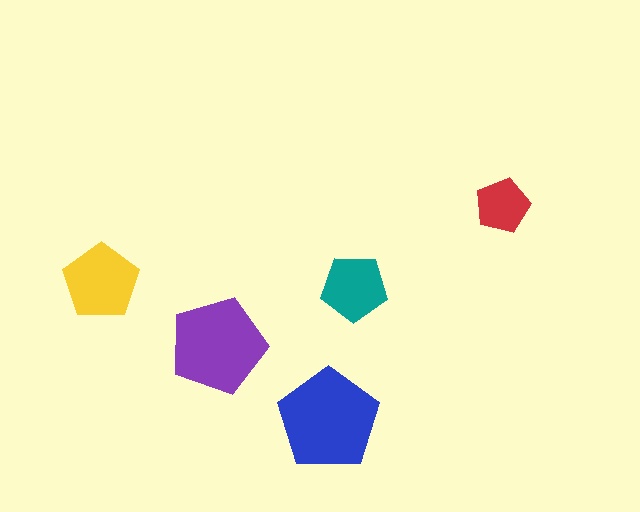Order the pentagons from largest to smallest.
the blue one, the purple one, the yellow one, the teal one, the red one.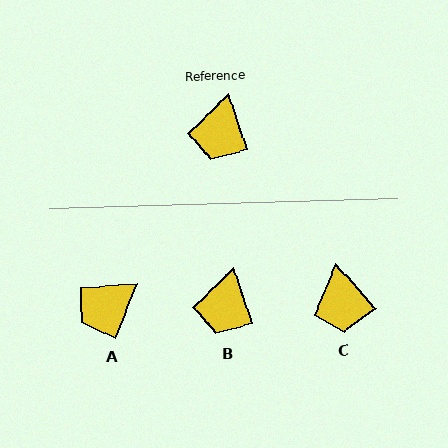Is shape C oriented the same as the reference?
No, it is off by about 23 degrees.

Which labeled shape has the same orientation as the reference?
B.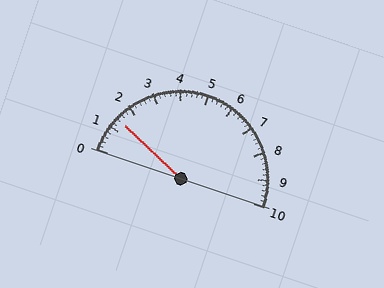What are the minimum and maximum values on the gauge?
The gauge ranges from 0 to 10.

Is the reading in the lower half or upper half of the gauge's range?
The reading is in the lower half of the range (0 to 10).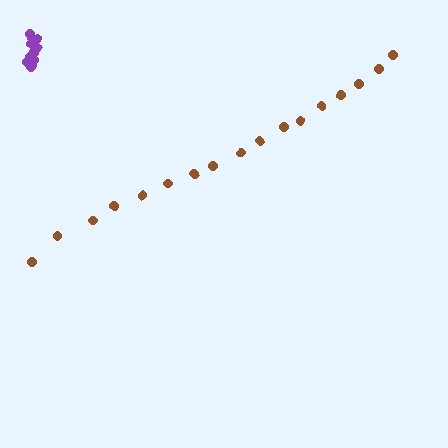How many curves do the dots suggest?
There are 2 distinct paths.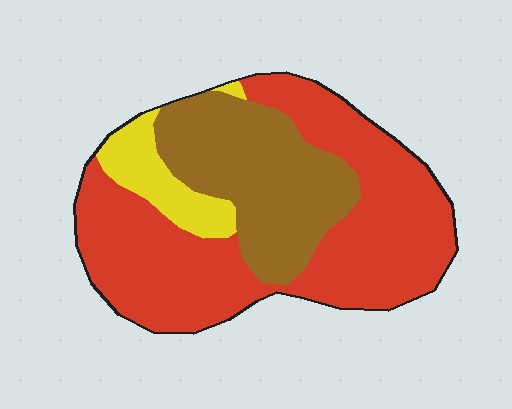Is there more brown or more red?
Red.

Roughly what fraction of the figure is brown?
Brown covers roughly 30% of the figure.